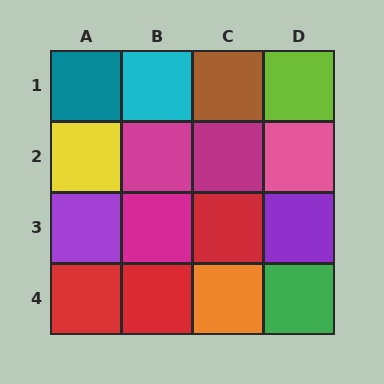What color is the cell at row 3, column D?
Purple.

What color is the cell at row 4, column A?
Red.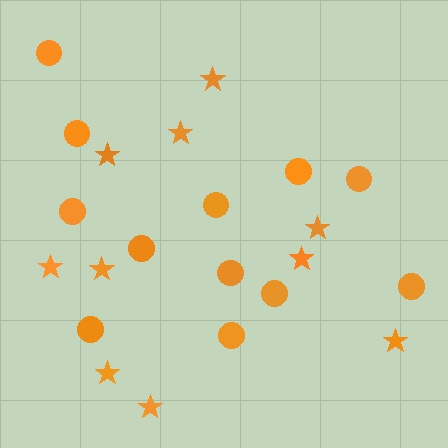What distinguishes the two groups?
There are 2 groups: one group of circles (12) and one group of stars (10).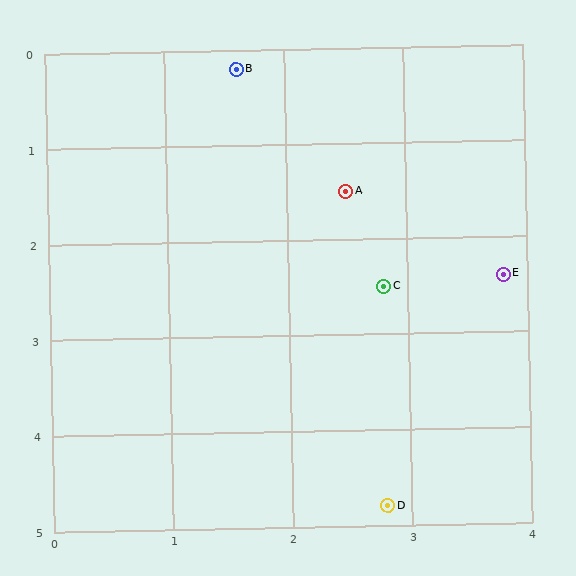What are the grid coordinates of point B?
Point B is at approximately (1.6, 0.2).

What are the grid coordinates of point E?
Point E is at approximately (3.8, 2.4).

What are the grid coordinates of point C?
Point C is at approximately (2.8, 2.5).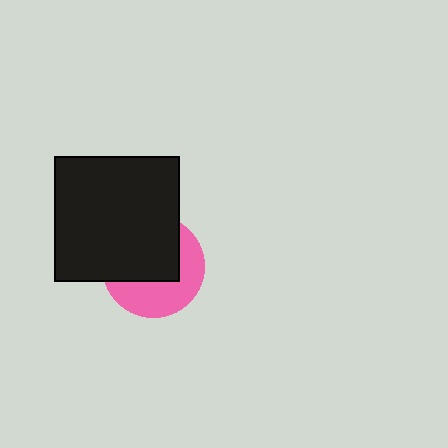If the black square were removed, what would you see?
You would see the complete pink circle.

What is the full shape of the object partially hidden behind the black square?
The partially hidden object is a pink circle.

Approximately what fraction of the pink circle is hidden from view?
Roughly 54% of the pink circle is hidden behind the black square.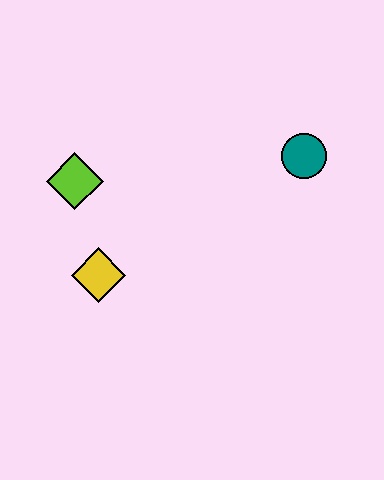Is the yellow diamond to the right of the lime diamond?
Yes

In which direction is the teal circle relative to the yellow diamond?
The teal circle is to the right of the yellow diamond.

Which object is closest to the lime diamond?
The yellow diamond is closest to the lime diamond.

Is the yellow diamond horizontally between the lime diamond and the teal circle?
Yes